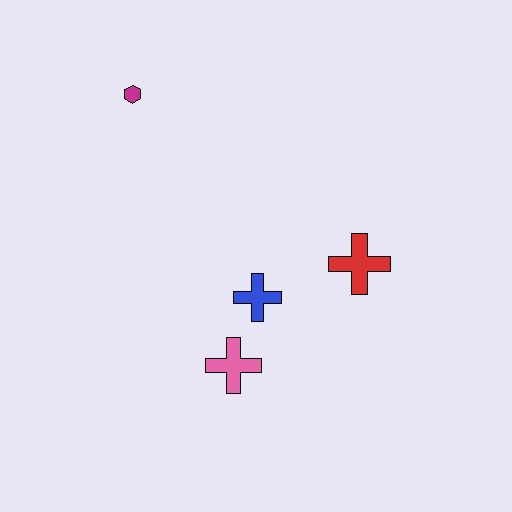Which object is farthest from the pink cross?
The magenta hexagon is farthest from the pink cross.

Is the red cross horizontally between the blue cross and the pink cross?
No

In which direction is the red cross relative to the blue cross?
The red cross is to the right of the blue cross.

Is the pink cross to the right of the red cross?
No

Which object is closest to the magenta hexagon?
The blue cross is closest to the magenta hexagon.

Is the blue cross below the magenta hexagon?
Yes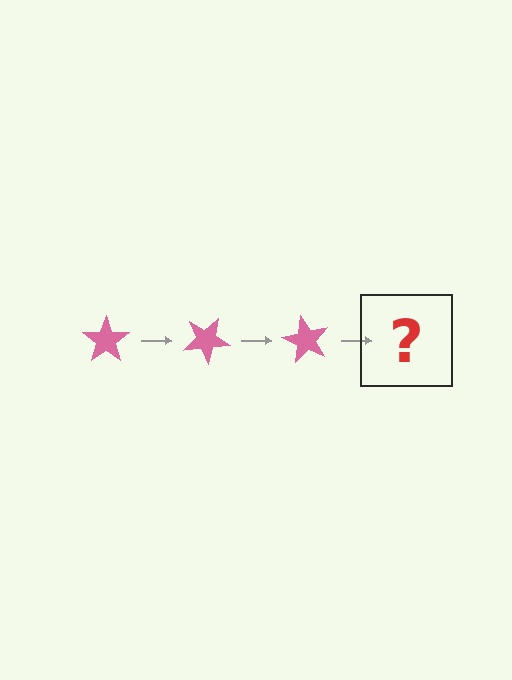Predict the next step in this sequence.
The next step is a pink star rotated 90 degrees.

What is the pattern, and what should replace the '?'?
The pattern is that the star rotates 30 degrees each step. The '?' should be a pink star rotated 90 degrees.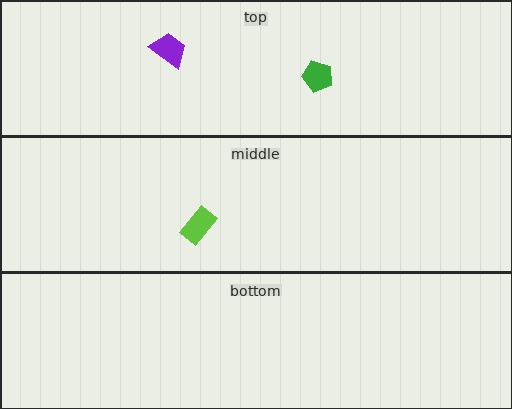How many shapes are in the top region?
2.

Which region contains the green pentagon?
The top region.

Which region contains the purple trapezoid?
The top region.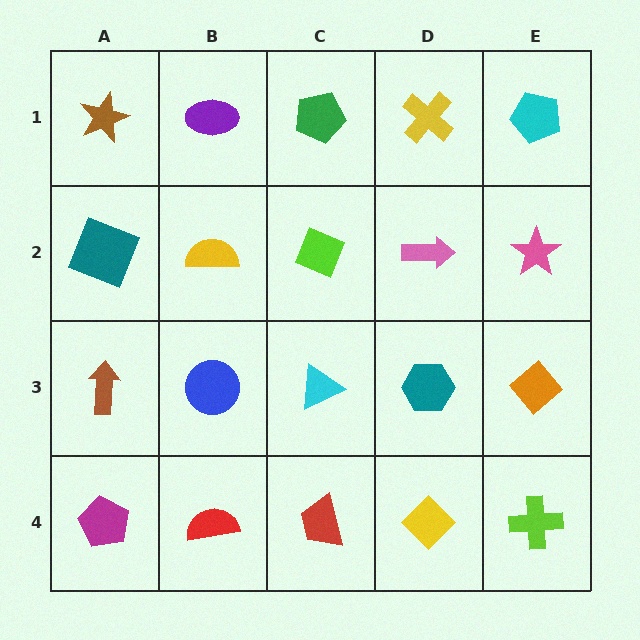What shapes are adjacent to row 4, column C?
A cyan triangle (row 3, column C), a red semicircle (row 4, column B), a yellow diamond (row 4, column D).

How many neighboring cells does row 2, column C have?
4.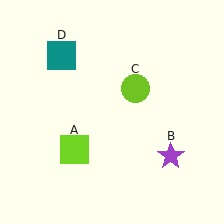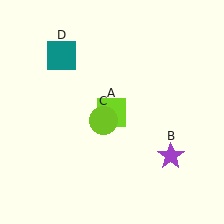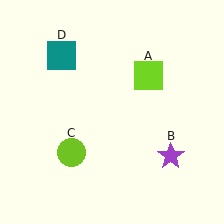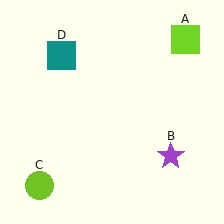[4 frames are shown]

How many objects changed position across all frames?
2 objects changed position: lime square (object A), lime circle (object C).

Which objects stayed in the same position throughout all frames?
Purple star (object B) and teal square (object D) remained stationary.